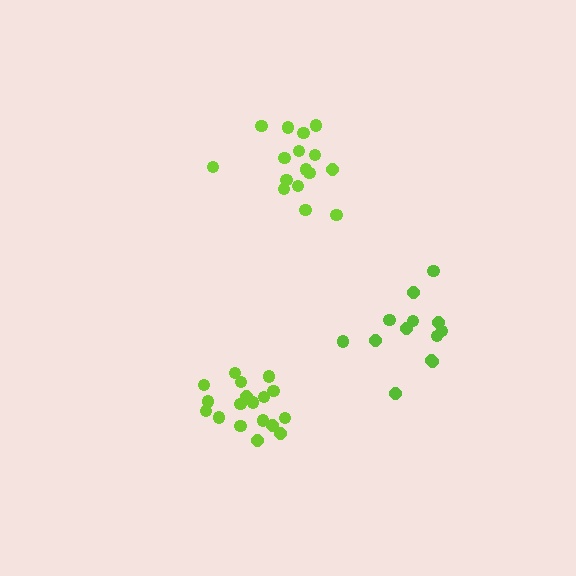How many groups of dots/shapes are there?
There are 3 groups.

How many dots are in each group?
Group 1: 16 dots, Group 2: 18 dots, Group 3: 13 dots (47 total).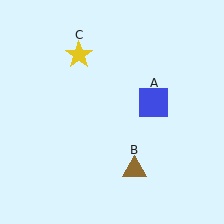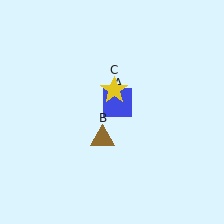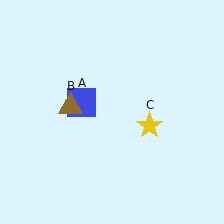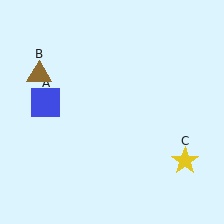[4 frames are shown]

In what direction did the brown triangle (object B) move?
The brown triangle (object B) moved up and to the left.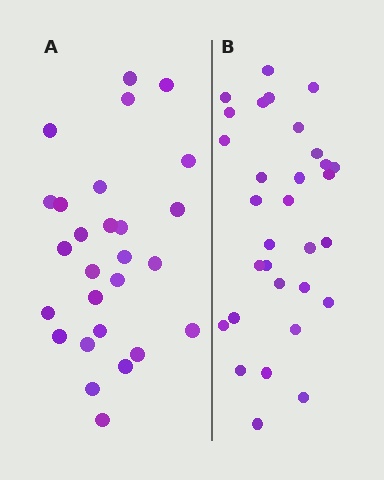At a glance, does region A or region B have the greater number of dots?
Region B (the right region) has more dots.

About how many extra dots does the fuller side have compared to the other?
Region B has about 4 more dots than region A.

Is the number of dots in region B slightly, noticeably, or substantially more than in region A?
Region B has only slightly more — the two regions are fairly close. The ratio is roughly 1.1 to 1.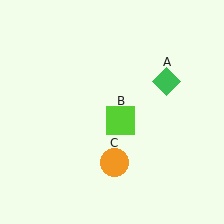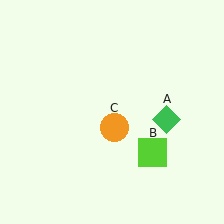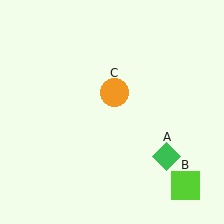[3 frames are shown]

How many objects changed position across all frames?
3 objects changed position: green diamond (object A), lime square (object B), orange circle (object C).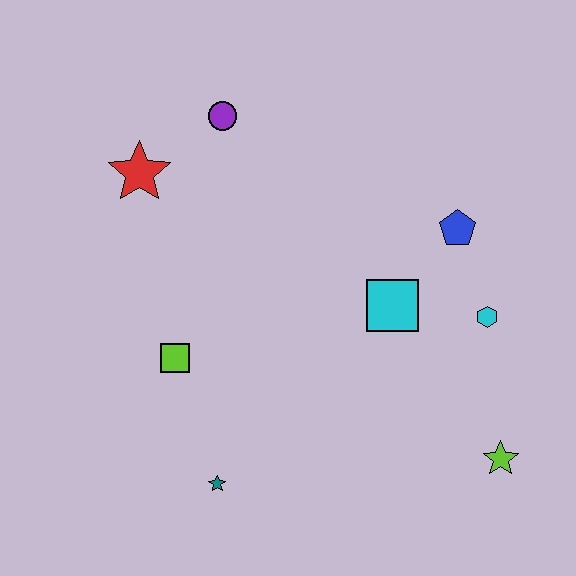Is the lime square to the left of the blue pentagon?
Yes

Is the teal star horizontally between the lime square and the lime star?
Yes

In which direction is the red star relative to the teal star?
The red star is above the teal star.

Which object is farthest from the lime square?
The lime star is farthest from the lime square.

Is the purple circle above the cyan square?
Yes